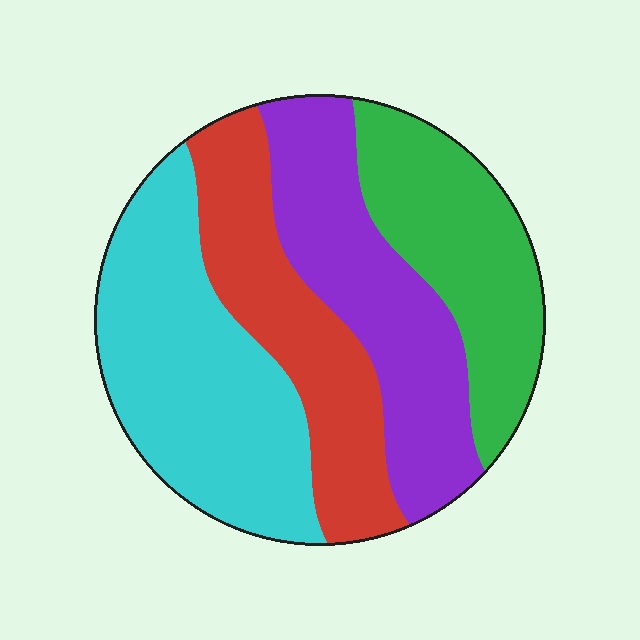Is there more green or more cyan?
Cyan.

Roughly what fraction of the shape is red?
Red covers roughly 20% of the shape.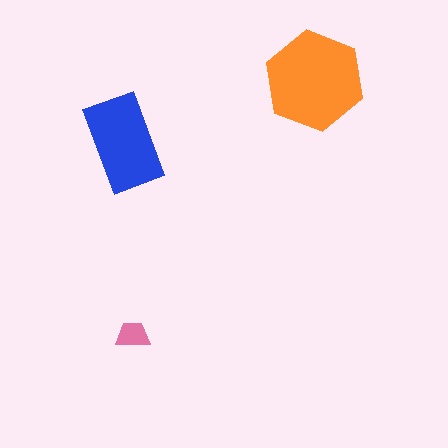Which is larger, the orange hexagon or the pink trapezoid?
The orange hexagon.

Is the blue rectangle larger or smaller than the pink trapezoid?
Larger.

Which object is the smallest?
The pink trapezoid.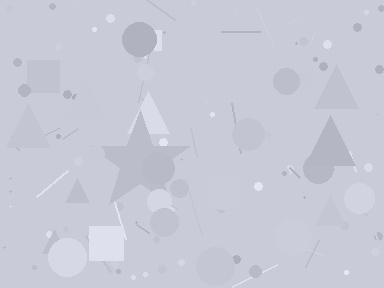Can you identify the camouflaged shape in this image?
The camouflaged shape is a star.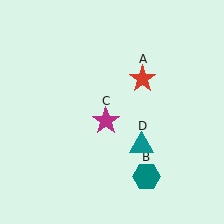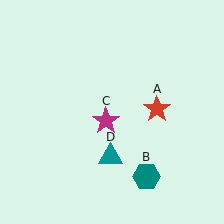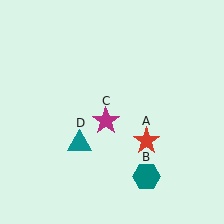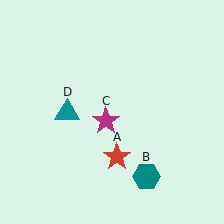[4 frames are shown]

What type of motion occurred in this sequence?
The red star (object A), teal triangle (object D) rotated clockwise around the center of the scene.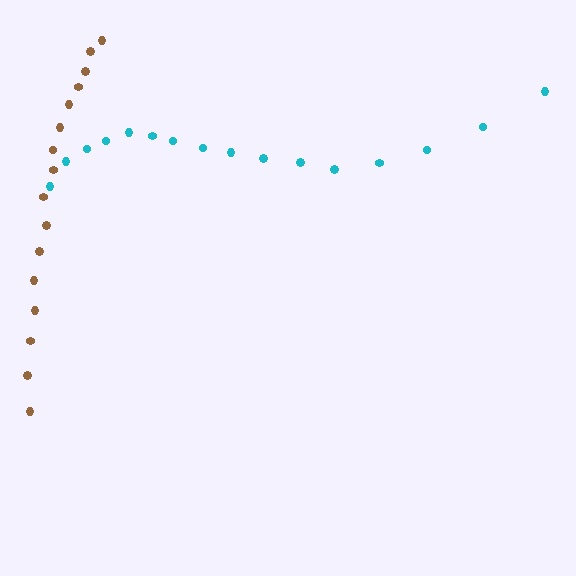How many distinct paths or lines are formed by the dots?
There are 2 distinct paths.